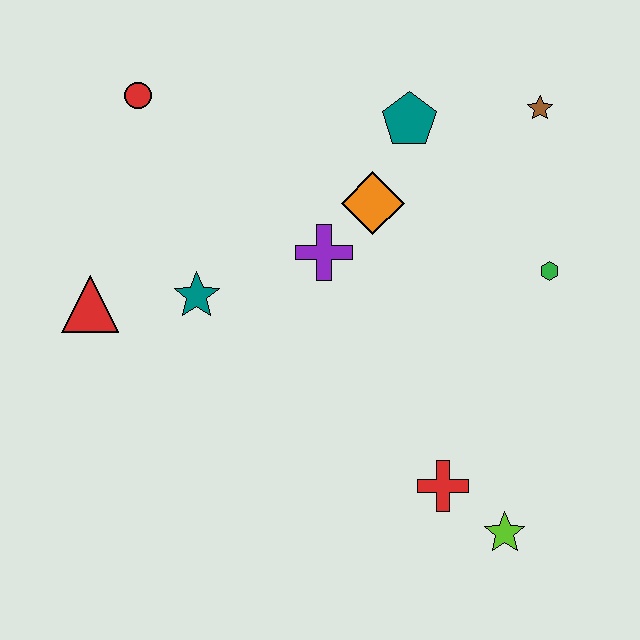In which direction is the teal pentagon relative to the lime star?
The teal pentagon is above the lime star.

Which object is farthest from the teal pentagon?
The lime star is farthest from the teal pentagon.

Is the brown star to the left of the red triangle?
No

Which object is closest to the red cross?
The lime star is closest to the red cross.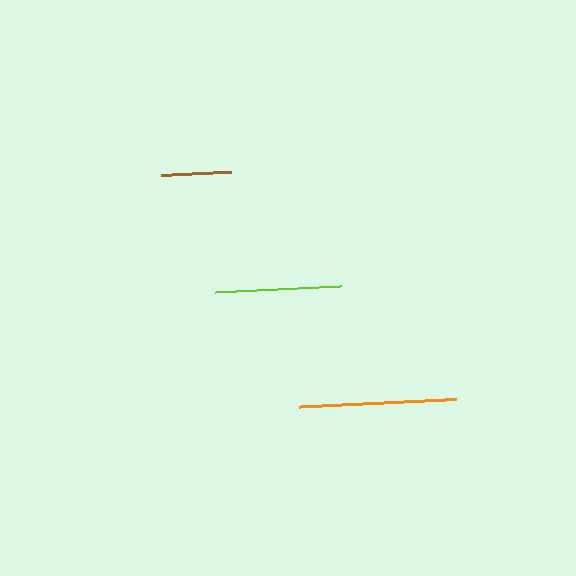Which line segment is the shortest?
The brown line is the shortest at approximately 70 pixels.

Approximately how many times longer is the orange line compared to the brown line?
The orange line is approximately 2.3 times the length of the brown line.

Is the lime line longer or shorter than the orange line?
The orange line is longer than the lime line.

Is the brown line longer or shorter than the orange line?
The orange line is longer than the brown line.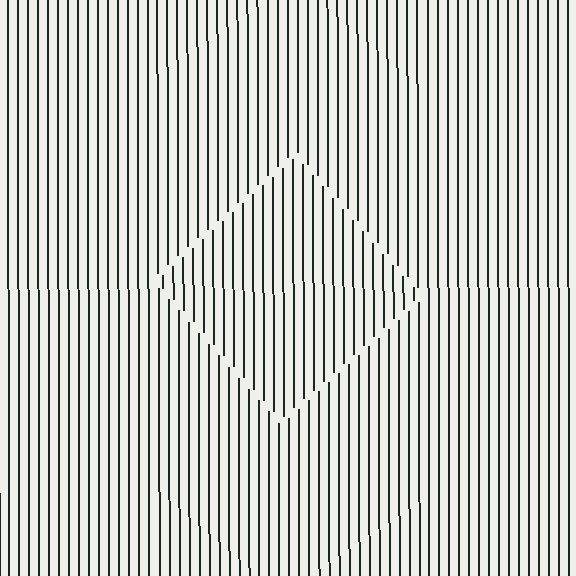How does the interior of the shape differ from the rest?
The interior of the shape contains the same grating, shifted by half a period — the contour is defined by the phase discontinuity where line-ends from the inner and outer gratings abut.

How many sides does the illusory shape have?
4 sides — the line-ends trace a square.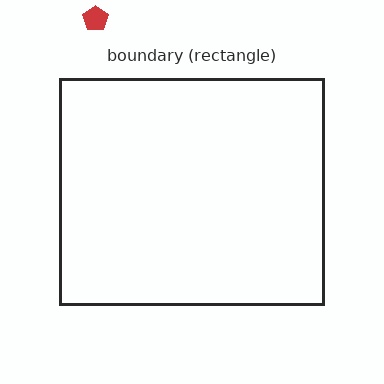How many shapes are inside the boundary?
0 inside, 1 outside.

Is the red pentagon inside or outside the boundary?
Outside.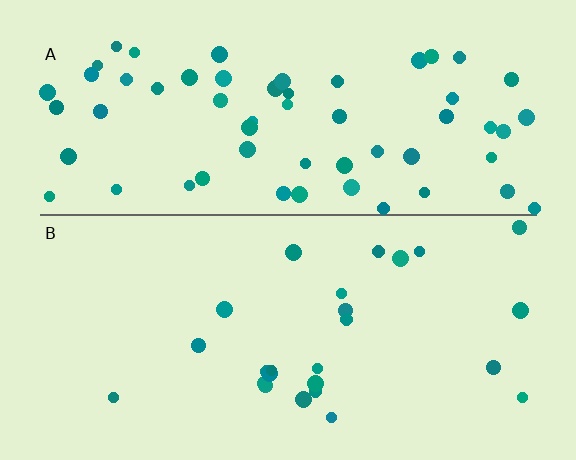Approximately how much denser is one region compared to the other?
Approximately 2.4× — region A over region B.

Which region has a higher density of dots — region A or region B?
A (the top).